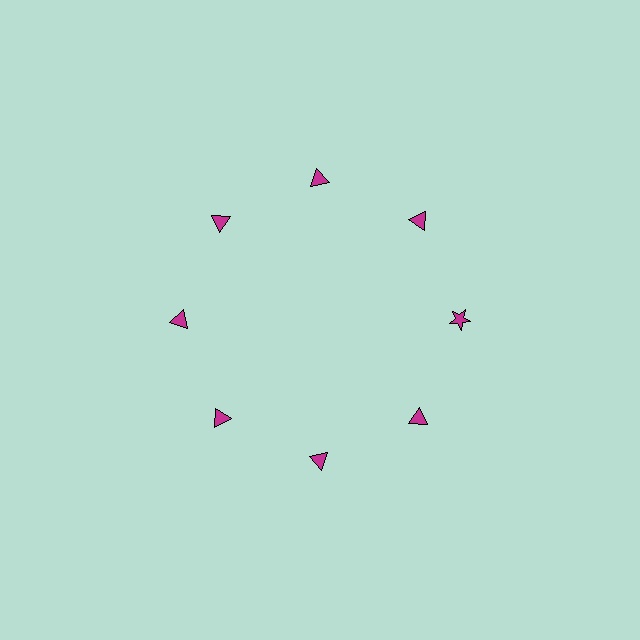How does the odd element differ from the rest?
It has a different shape: star instead of triangle.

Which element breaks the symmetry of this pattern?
The magenta star at roughly the 3 o'clock position breaks the symmetry. All other shapes are magenta triangles.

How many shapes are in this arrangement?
There are 8 shapes arranged in a ring pattern.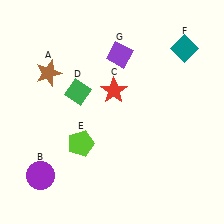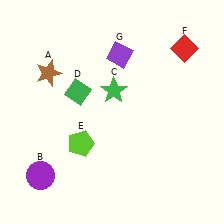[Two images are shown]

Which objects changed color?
C changed from red to green. F changed from teal to red.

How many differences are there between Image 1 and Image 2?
There are 2 differences between the two images.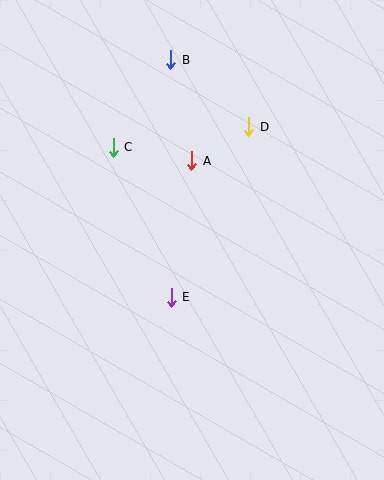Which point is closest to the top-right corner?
Point D is closest to the top-right corner.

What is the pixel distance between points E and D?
The distance between E and D is 187 pixels.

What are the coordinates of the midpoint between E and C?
The midpoint between E and C is at (142, 222).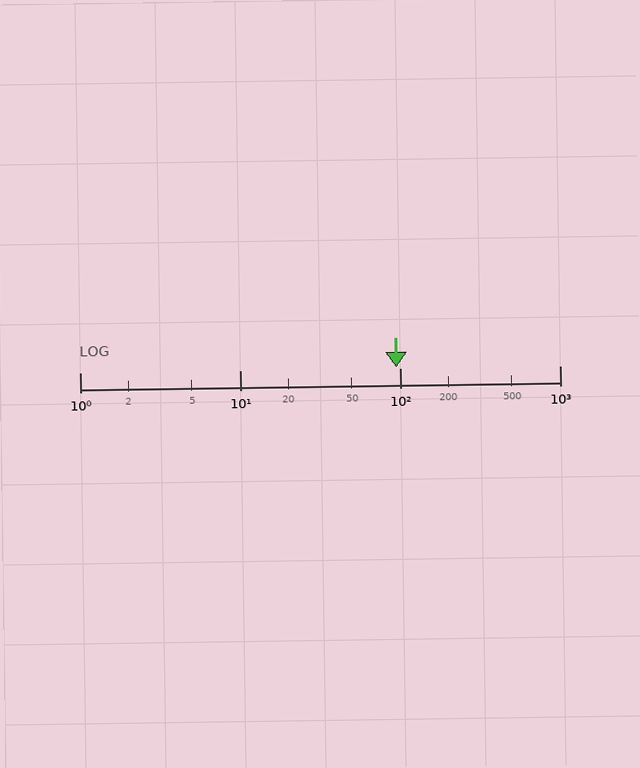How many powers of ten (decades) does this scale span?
The scale spans 3 decades, from 1 to 1000.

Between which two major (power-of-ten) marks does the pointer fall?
The pointer is between 10 and 100.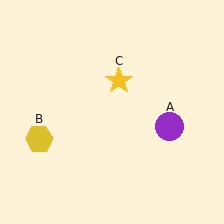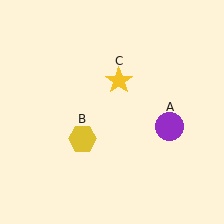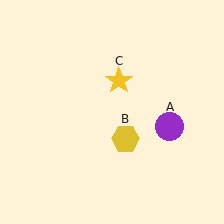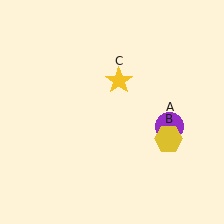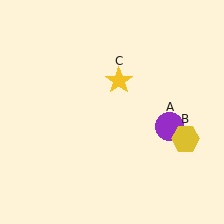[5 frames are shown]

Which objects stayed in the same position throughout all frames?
Purple circle (object A) and yellow star (object C) remained stationary.